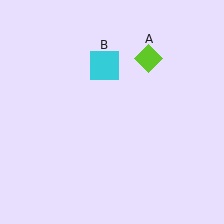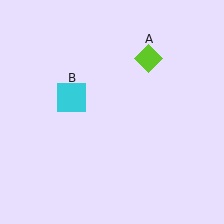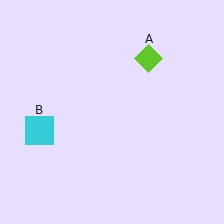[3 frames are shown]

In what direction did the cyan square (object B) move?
The cyan square (object B) moved down and to the left.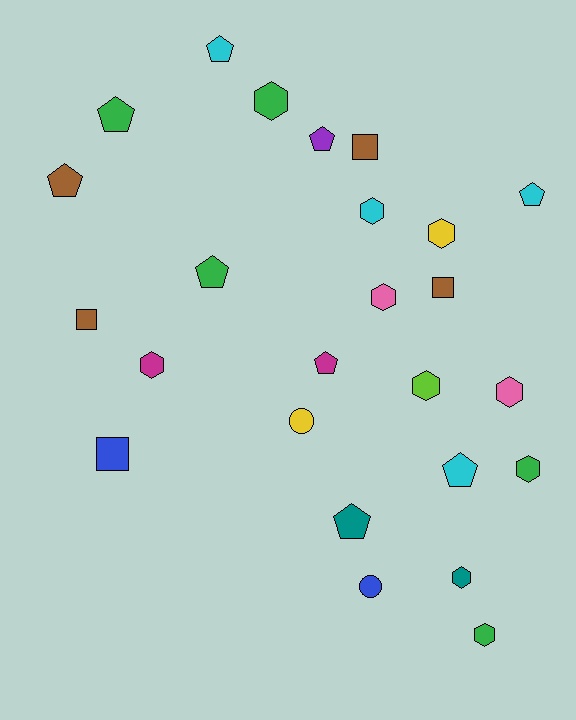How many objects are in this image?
There are 25 objects.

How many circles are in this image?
There are 2 circles.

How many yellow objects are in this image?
There are 2 yellow objects.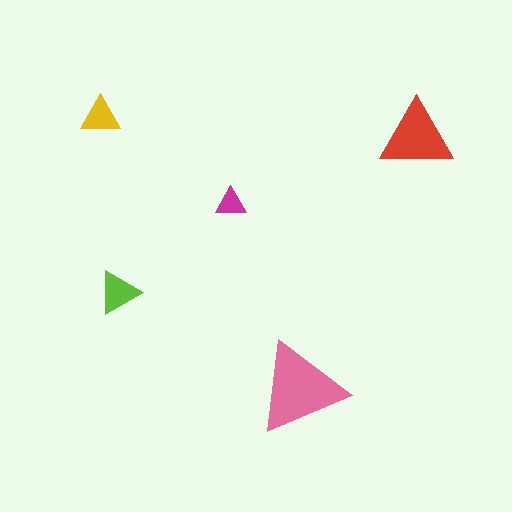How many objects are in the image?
There are 5 objects in the image.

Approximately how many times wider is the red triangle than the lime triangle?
About 1.5 times wider.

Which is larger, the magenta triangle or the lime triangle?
The lime one.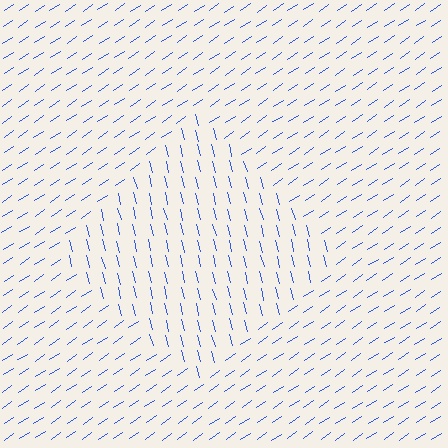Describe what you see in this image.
The image is filled with small blue line segments. A diamond region in the image has lines oriented differently from the surrounding lines, creating a visible texture boundary.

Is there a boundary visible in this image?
Yes, there is a texture boundary formed by a change in line orientation.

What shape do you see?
I see a diamond.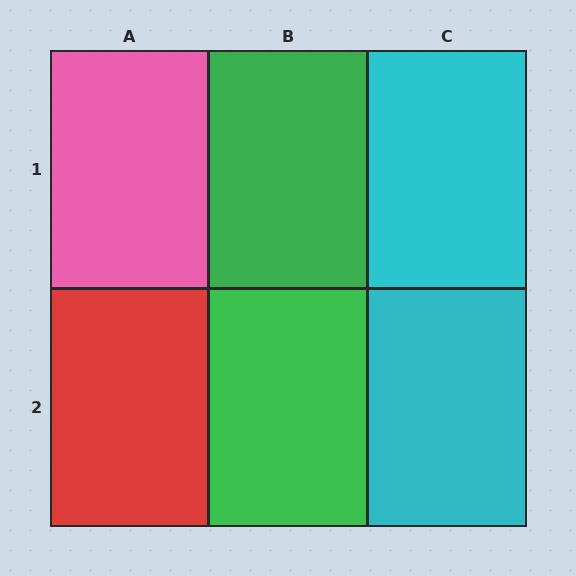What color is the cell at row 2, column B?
Green.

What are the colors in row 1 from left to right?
Pink, green, cyan.